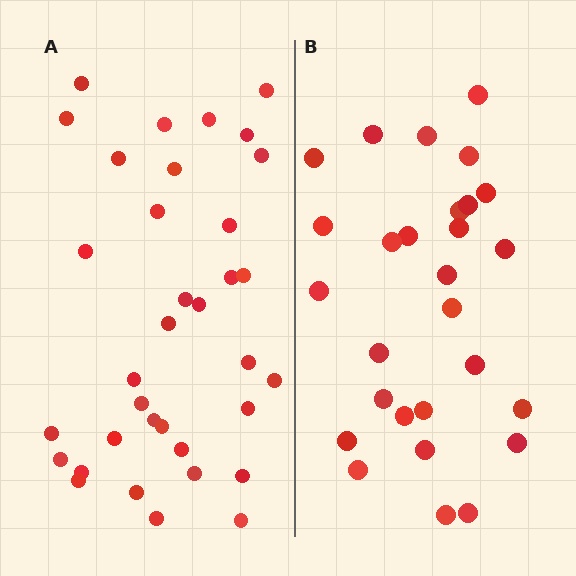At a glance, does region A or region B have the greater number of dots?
Region A (the left region) has more dots.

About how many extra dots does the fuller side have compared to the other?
Region A has roughly 8 or so more dots than region B.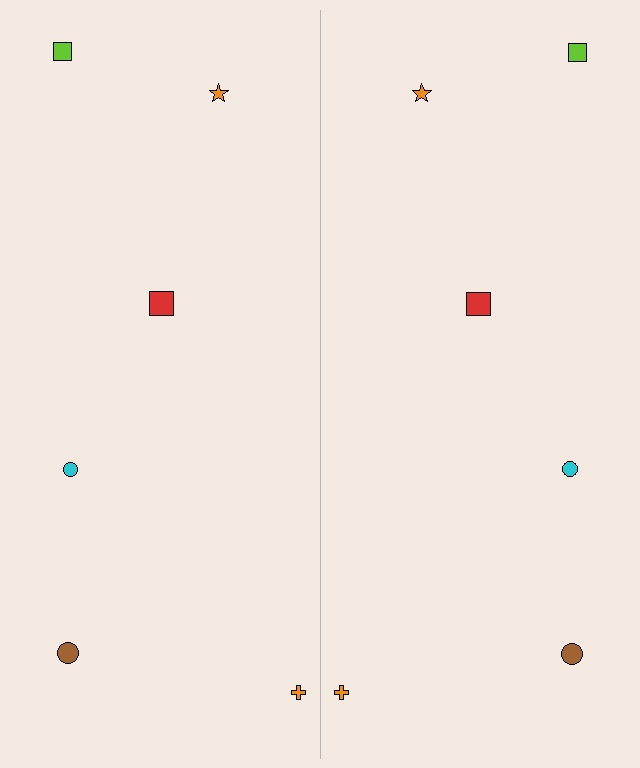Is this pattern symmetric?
Yes, this pattern has bilateral (reflection) symmetry.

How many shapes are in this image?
There are 12 shapes in this image.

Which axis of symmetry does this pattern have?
The pattern has a vertical axis of symmetry running through the center of the image.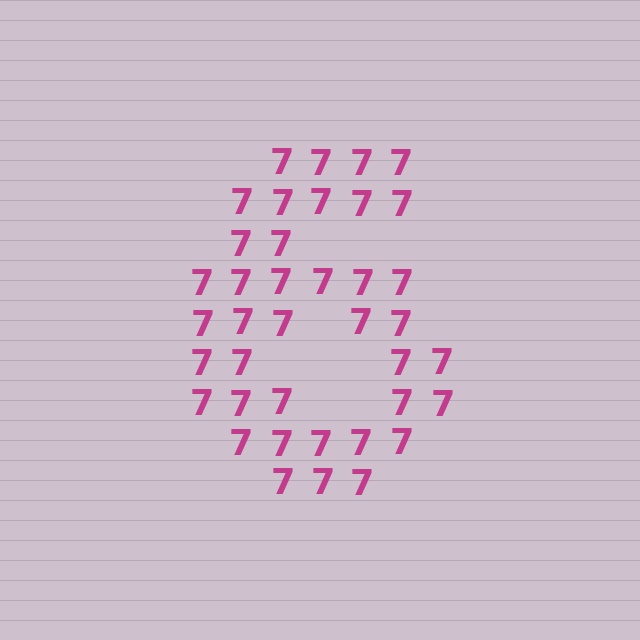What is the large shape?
The large shape is the digit 6.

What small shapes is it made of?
It is made of small digit 7's.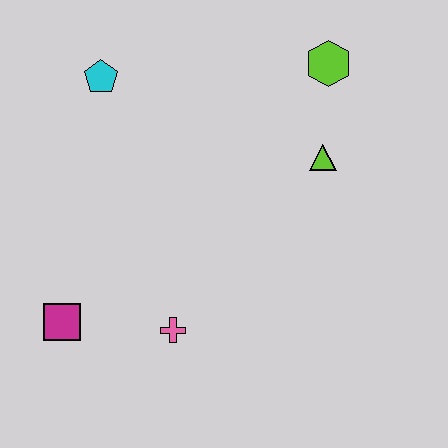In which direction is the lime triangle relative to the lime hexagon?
The lime triangle is below the lime hexagon.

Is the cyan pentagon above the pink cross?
Yes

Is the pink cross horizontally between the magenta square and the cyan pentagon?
No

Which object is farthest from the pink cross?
The lime hexagon is farthest from the pink cross.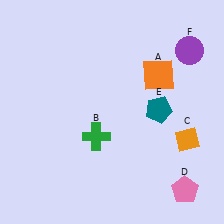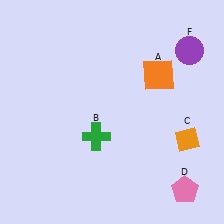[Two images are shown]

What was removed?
The teal pentagon (E) was removed in Image 2.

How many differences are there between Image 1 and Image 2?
There is 1 difference between the two images.